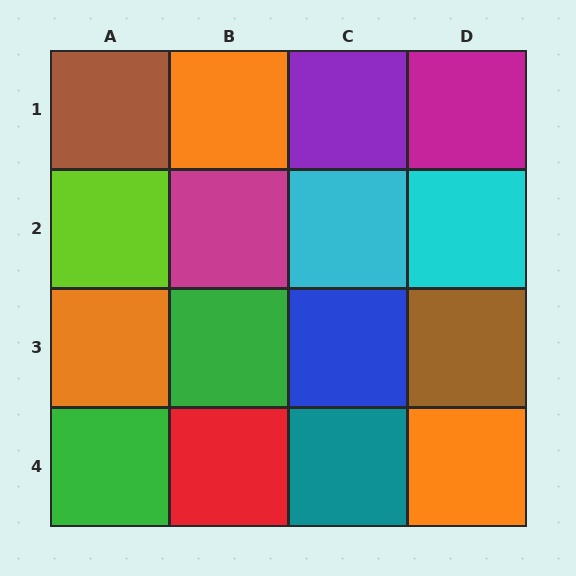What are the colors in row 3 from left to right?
Orange, green, blue, brown.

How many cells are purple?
1 cell is purple.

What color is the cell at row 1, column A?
Brown.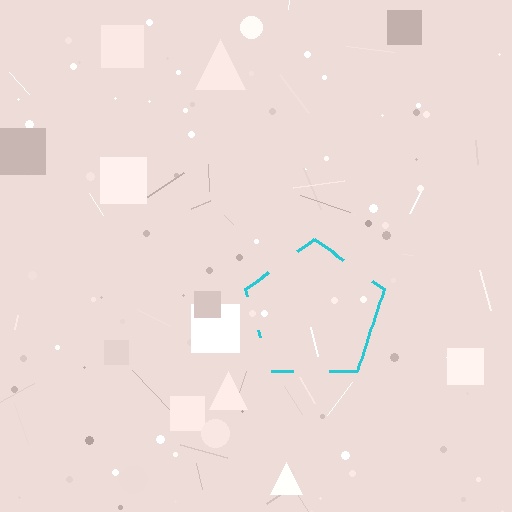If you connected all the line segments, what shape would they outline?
They would outline a pentagon.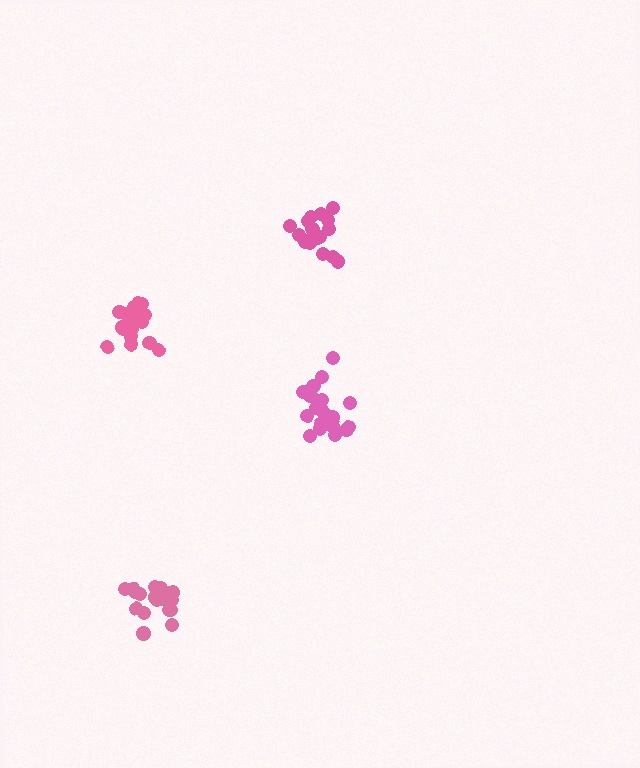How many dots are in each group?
Group 1: 20 dots, Group 2: 19 dots, Group 3: 20 dots, Group 4: 19 dots (78 total).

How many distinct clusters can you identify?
There are 4 distinct clusters.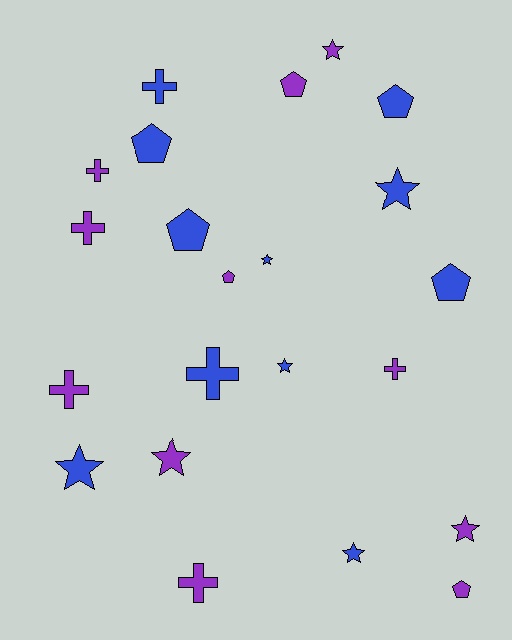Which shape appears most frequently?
Star, with 8 objects.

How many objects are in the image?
There are 22 objects.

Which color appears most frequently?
Blue, with 11 objects.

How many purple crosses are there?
There are 5 purple crosses.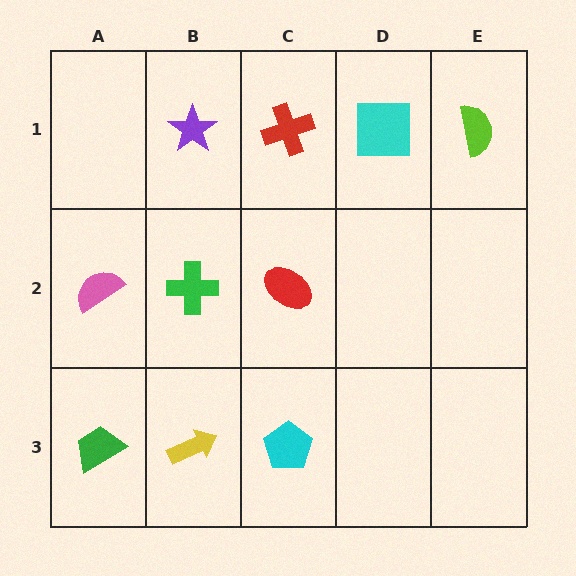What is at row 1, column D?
A cyan square.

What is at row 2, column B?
A green cross.